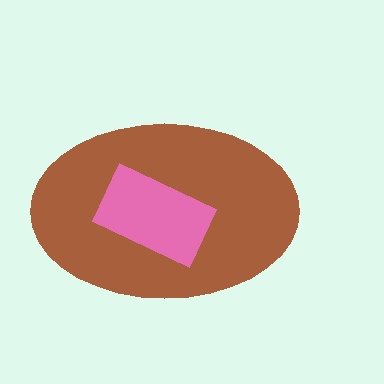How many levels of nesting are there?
2.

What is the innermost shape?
The pink rectangle.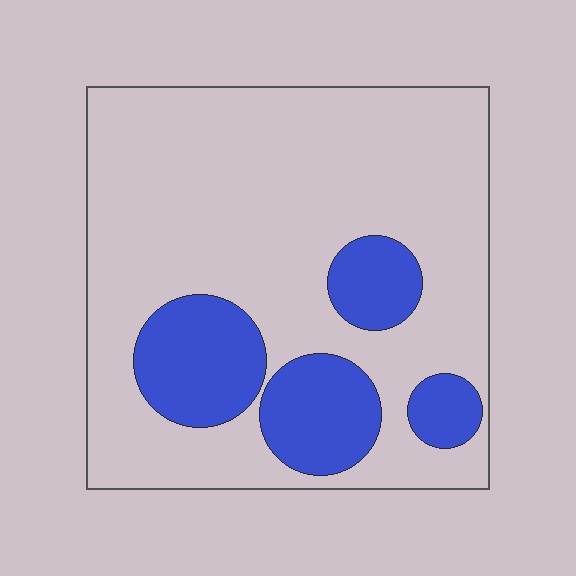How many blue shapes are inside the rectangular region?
4.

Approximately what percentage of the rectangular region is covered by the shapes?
Approximately 25%.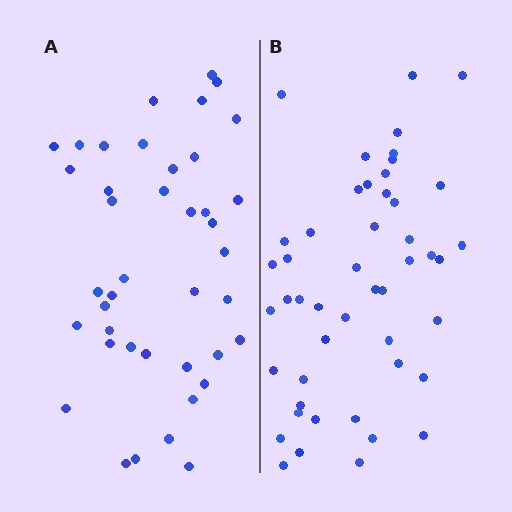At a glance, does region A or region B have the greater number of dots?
Region B (the right region) has more dots.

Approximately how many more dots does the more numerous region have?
Region B has roughly 8 or so more dots than region A.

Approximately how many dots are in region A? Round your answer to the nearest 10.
About 40 dots. (The exact count is 41, which rounds to 40.)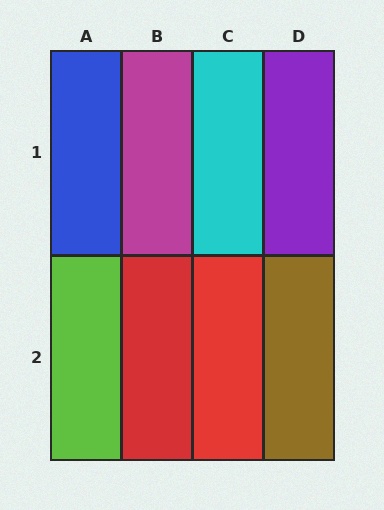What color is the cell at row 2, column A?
Lime.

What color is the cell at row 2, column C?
Red.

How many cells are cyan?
1 cell is cyan.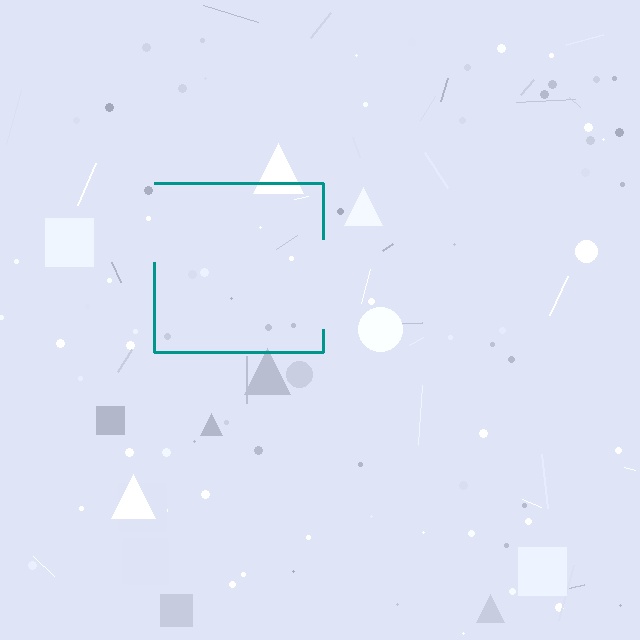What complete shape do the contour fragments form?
The contour fragments form a square.